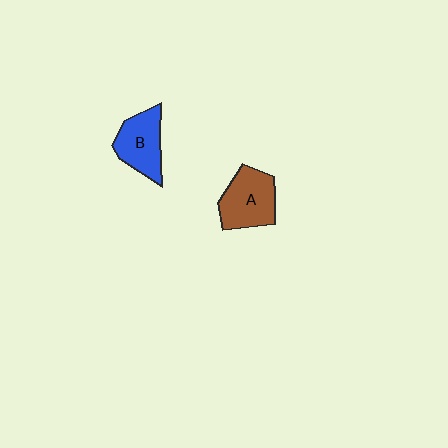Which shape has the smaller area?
Shape B (blue).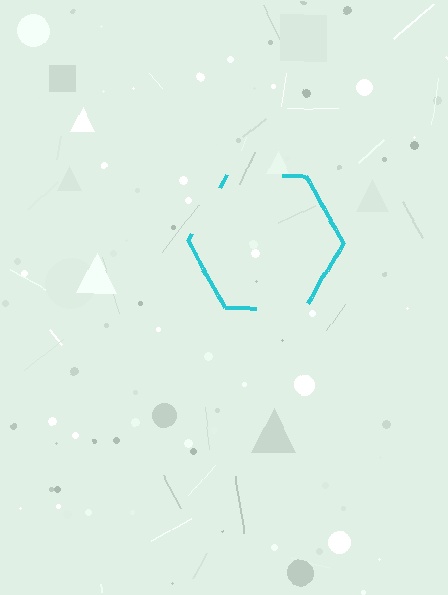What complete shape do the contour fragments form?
The contour fragments form a hexagon.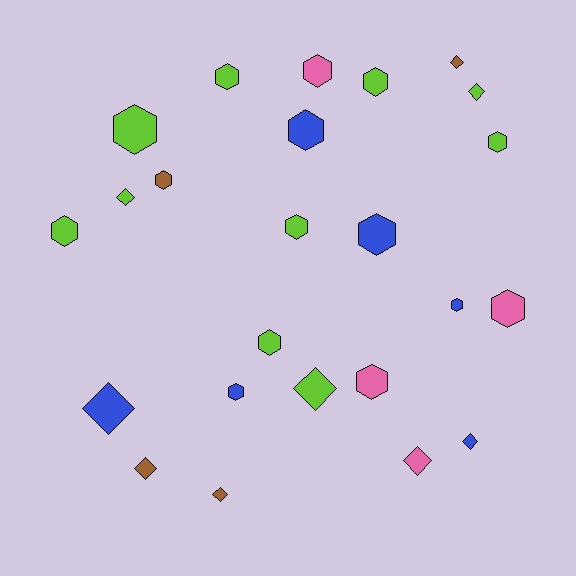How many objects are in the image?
There are 24 objects.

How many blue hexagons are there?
There are 4 blue hexagons.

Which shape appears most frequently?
Hexagon, with 15 objects.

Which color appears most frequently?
Lime, with 10 objects.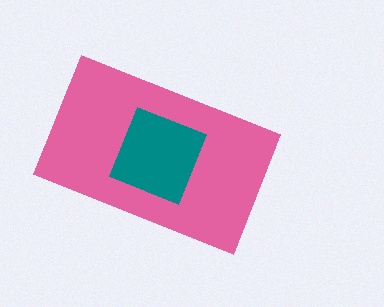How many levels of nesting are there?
2.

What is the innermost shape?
The teal square.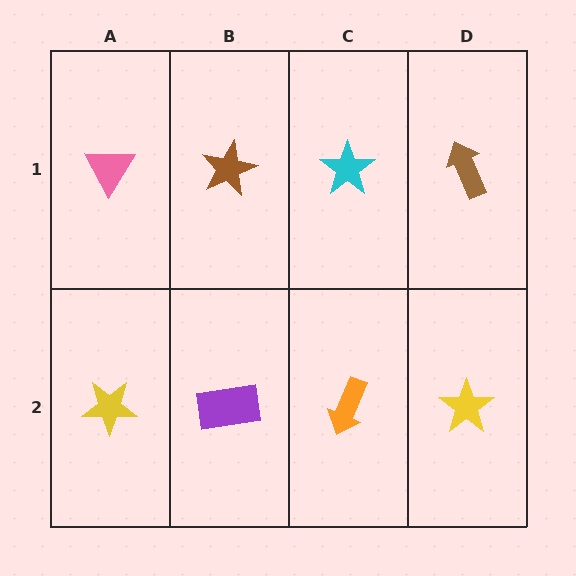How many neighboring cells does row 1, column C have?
3.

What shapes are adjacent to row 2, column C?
A cyan star (row 1, column C), a purple rectangle (row 2, column B), a yellow star (row 2, column D).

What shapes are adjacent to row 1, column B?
A purple rectangle (row 2, column B), a pink triangle (row 1, column A), a cyan star (row 1, column C).